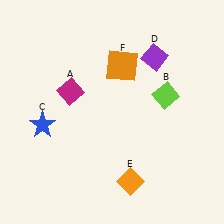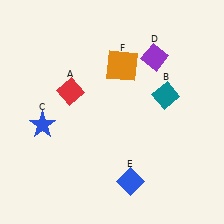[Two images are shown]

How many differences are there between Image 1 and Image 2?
There are 3 differences between the two images.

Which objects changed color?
A changed from magenta to red. B changed from lime to teal. E changed from orange to blue.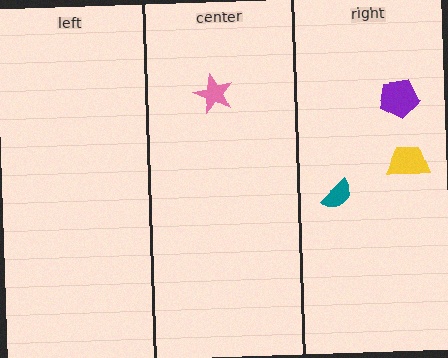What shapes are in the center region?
The pink star.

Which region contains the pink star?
The center region.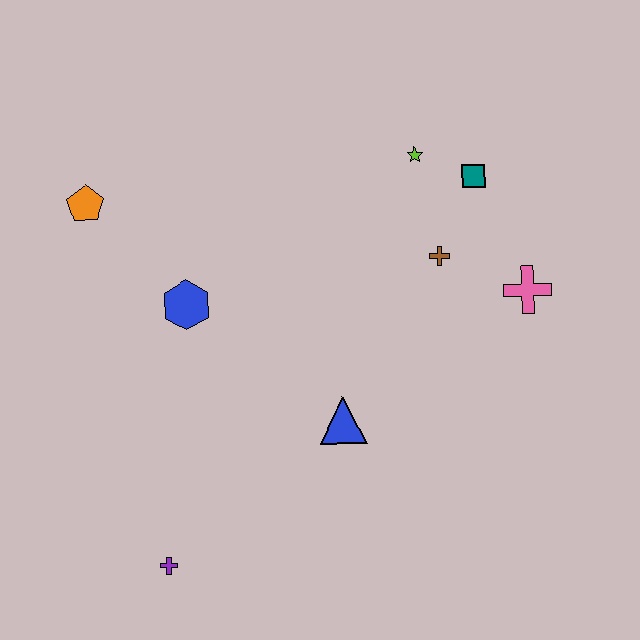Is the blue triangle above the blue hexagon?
No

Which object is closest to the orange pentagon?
The blue hexagon is closest to the orange pentagon.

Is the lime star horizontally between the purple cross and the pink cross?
Yes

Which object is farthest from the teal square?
The purple cross is farthest from the teal square.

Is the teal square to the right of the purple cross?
Yes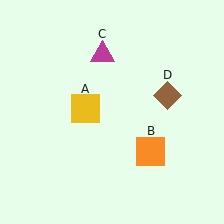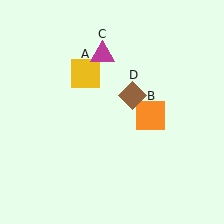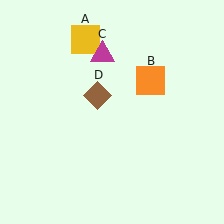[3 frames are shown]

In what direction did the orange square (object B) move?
The orange square (object B) moved up.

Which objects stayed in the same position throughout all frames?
Magenta triangle (object C) remained stationary.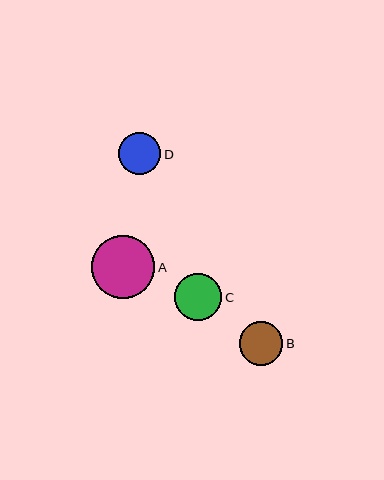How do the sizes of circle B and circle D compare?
Circle B and circle D are approximately the same size.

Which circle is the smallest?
Circle D is the smallest with a size of approximately 42 pixels.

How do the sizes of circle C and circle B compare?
Circle C and circle B are approximately the same size.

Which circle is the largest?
Circle A is the largest with a size of approximately 63 pixels.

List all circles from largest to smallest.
From largest to smallest: A, C, B, D.